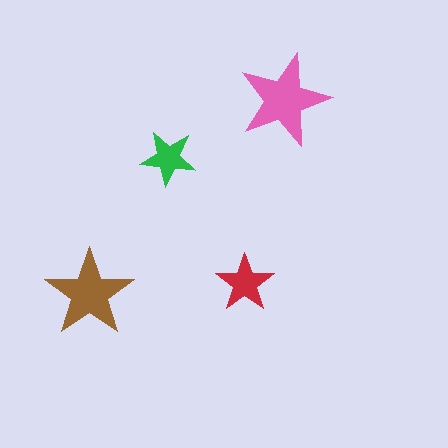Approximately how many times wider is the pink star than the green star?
About 1.5 times wider.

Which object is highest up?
The pink star is topmost.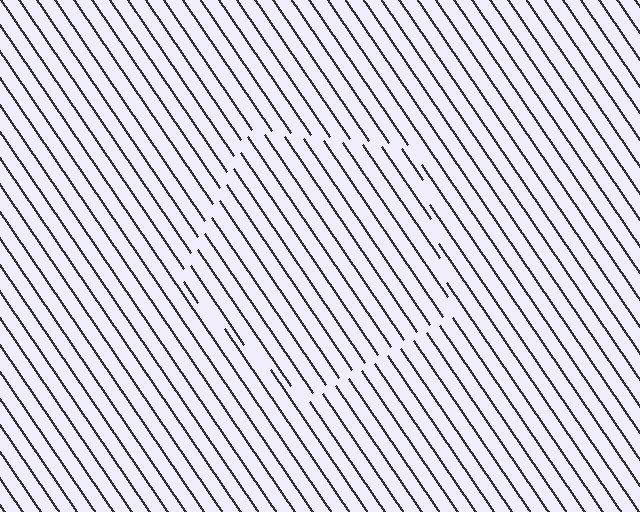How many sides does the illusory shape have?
5 sides — the line-ends trace a pentagon.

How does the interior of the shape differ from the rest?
The interior of the shape contains the same grating, shifted by half a period — the contour is defined by the phase discontinuity where line-ends from the inner and outer gratings abut.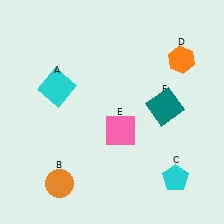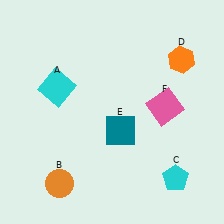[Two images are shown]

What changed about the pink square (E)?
In Image 1, E is pink. In Image 2, it changed to teal.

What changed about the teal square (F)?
In Image 1, F is teal. In Image 2, it changed to pink.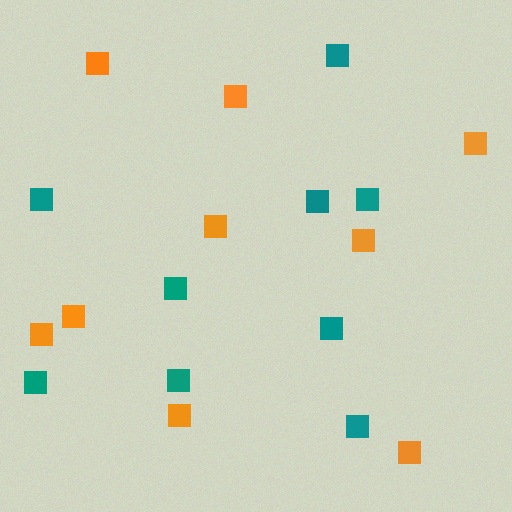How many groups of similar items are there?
There are 2 groups: one group of teal squares (9) and one group of orange squares (9).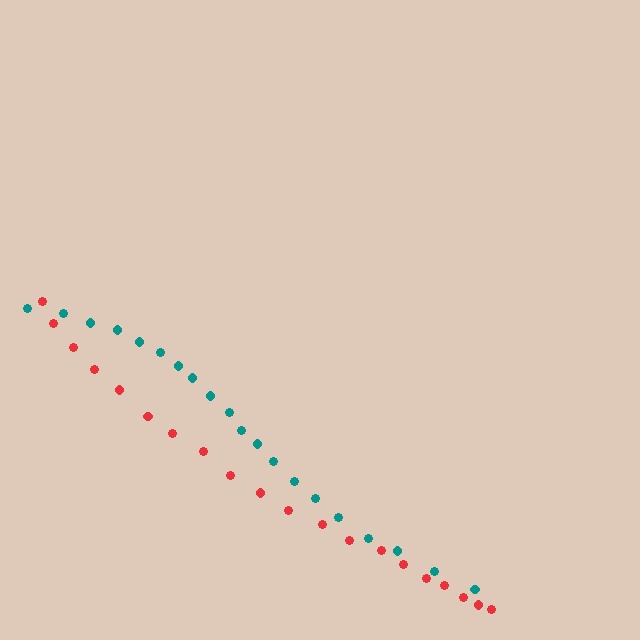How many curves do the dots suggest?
There are 2 distinct paths.